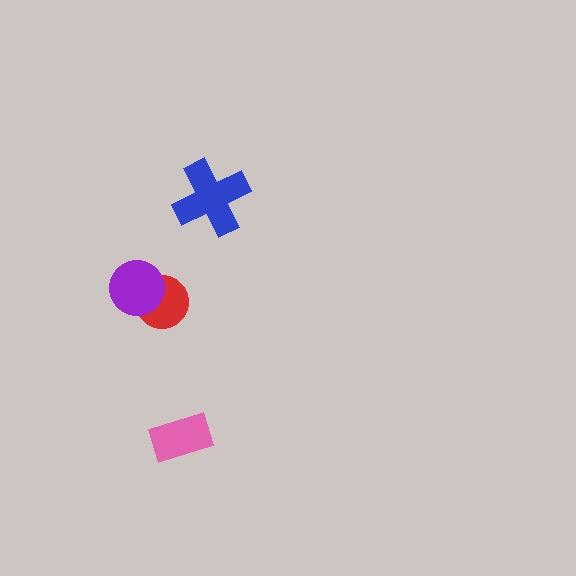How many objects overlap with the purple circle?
1 object overlaps with the purple circle.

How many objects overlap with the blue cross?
0 objects overlap with the blue cross.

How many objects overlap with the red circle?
1 object overlaps with the red circle.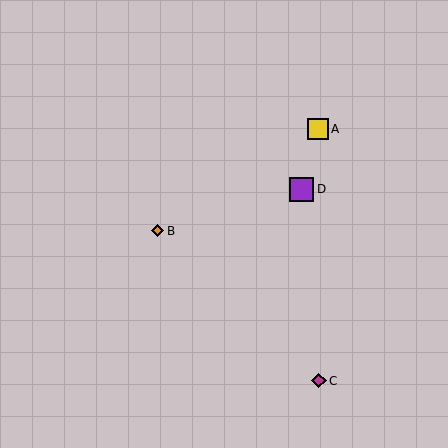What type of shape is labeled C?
Shape C is a magenta diamond.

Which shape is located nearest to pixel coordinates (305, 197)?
The purple square (labeled D) at (301, 189) is nearest to that location.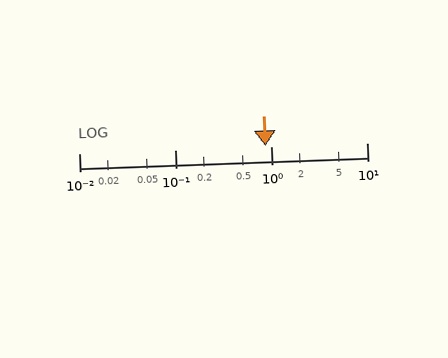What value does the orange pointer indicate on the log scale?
The pointer indicates approximately 0.87.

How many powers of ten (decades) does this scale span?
The scale spans 3 decades, from 0.01 to 10.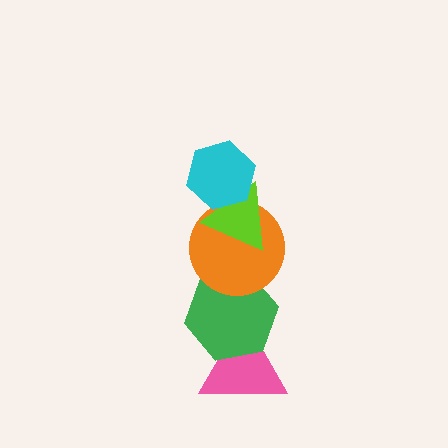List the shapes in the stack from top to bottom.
From top to bottom: the cyan hexagon, the lime triangle, the orange circle, the green hexagon, the pink triangle.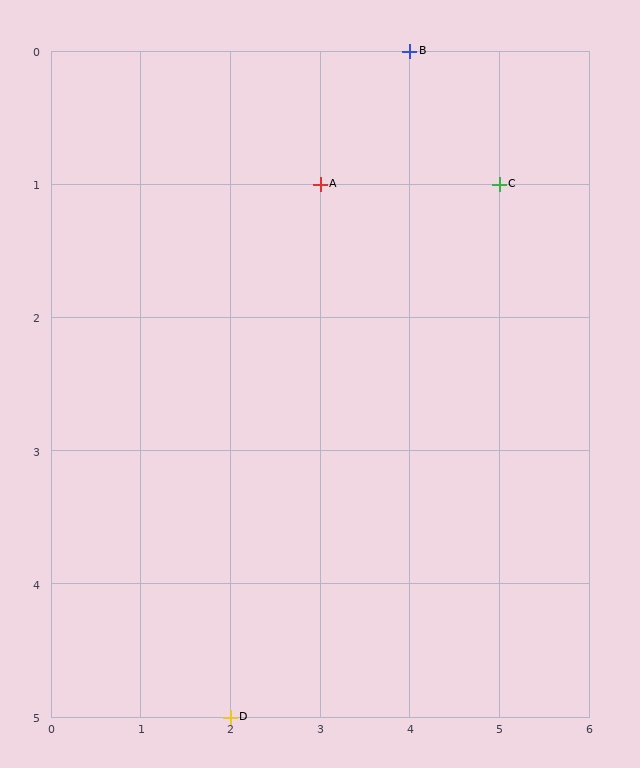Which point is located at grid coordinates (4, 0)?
Point B is at (4, 0).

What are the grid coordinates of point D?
Point D is at grid coordinates (2, 5).